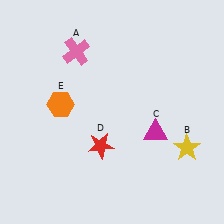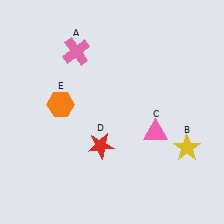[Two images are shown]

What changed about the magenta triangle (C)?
In Image 1, C is magenta. In Image 2, it changed to pink.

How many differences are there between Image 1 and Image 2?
There is 1 difference between the two images.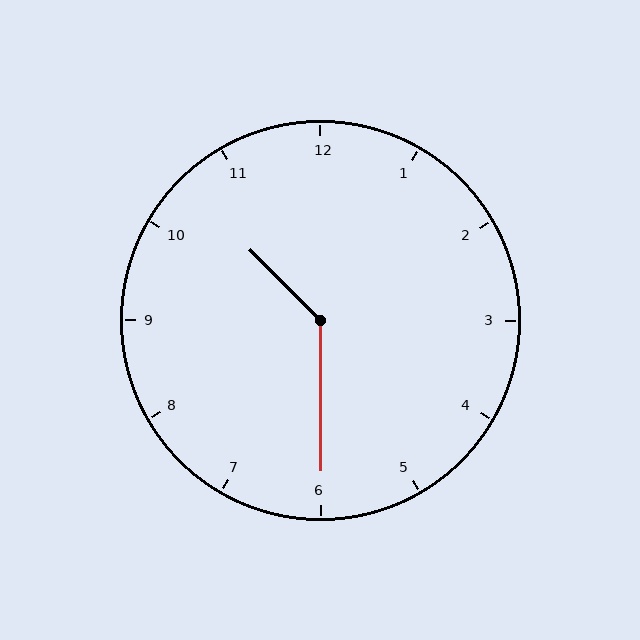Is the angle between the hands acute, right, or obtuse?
It is obtuse.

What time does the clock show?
10:30.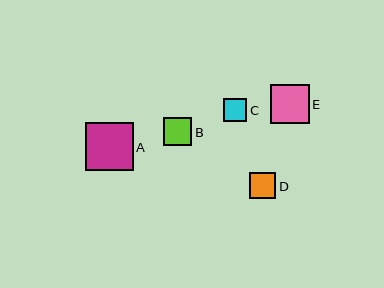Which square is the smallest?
Square C is the smallest with a size of approximately 23 pixels.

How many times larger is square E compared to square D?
Square E is approximately 1.5 times the size of square D.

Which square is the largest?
Square A is the largest with a size of approximately 48 pixels.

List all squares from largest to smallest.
From largest to smallest: A, E, B, D, C.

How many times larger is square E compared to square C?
Square E is approximately 1.7 times the size of square C.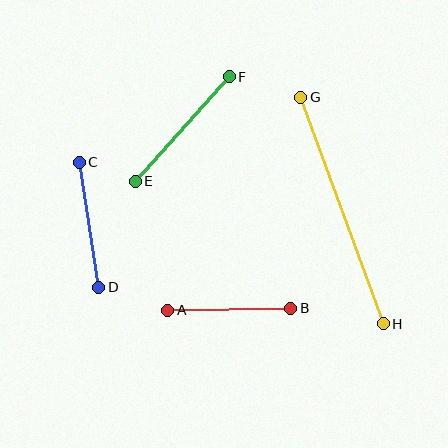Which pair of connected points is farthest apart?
Points G and H are farthest apart.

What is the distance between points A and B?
The distance is approximately 123 pixels.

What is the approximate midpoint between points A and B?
The midpoint is at approximately (229, 309) pixels.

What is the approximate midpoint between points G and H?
The midpoint is at approximately (342, 211) pixels.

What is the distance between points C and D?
The distance is approximately 127 pixels.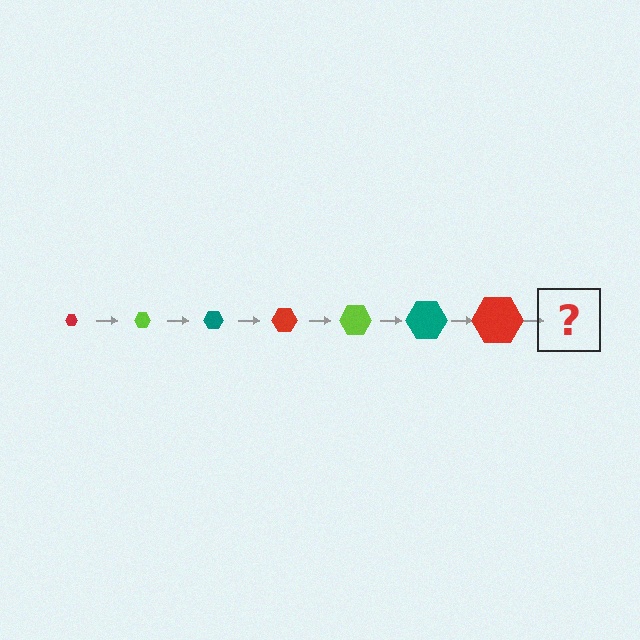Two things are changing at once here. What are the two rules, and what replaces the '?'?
The two rules are that the hexagon grows larger each step and the color cycles through red, lime, and teal. The '?' should be a lime hexagon, larger than the previous one.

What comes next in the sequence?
The next element should be a lime hexagon, larger than the previous one.